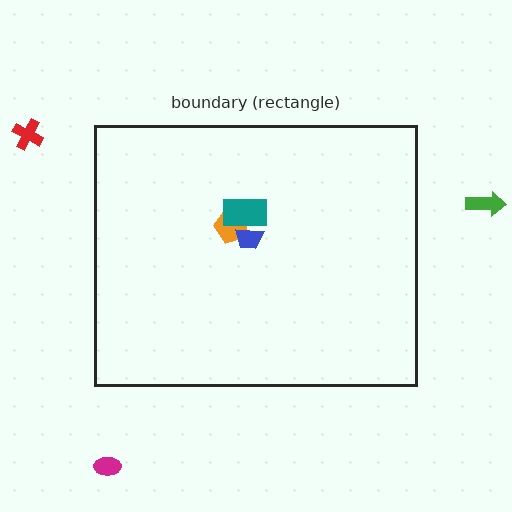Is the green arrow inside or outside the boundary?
Outside.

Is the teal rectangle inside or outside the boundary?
Inside.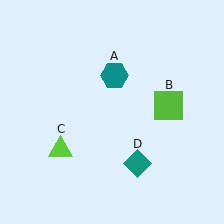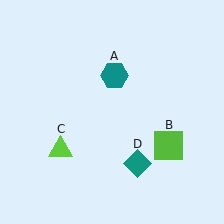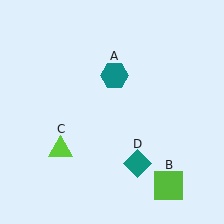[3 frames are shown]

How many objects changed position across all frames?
1 object changed position: lime square (object B).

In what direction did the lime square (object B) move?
The lime square (object B) moved down.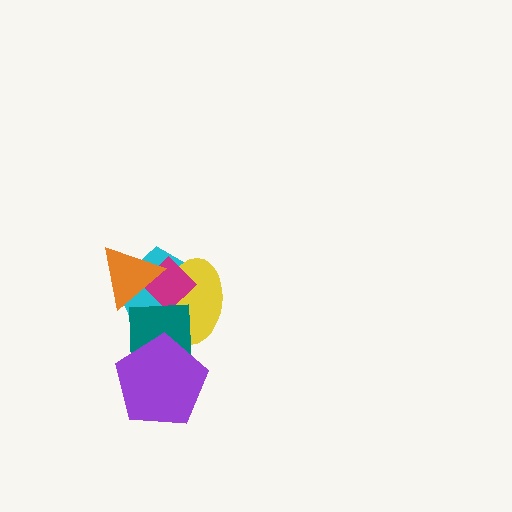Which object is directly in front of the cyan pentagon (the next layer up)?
The yellow ellipse is directly in front of the cyan pentagon.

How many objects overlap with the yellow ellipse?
4 objects overlap with the yellow ellipse.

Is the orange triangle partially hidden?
Yes, it is partially covered by another shape.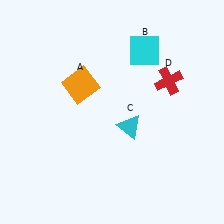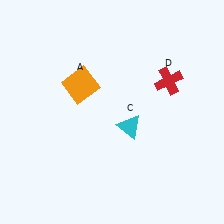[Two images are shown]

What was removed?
The cyan square (B) was removed in Image 2.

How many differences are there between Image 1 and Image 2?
There is 1 difference between the two images.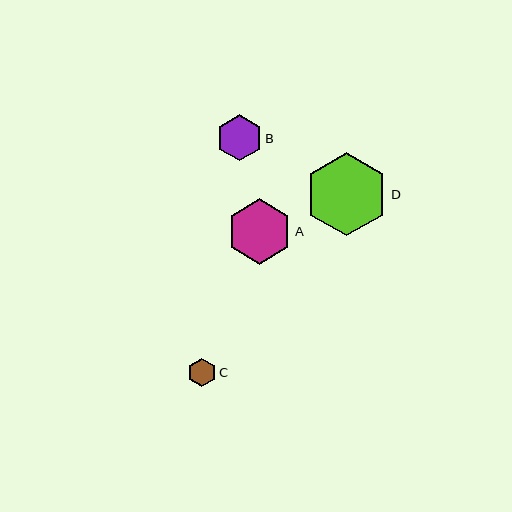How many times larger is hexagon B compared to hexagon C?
Hexagon B is approximately 1.6 times the size of hexagon C.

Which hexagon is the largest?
Hexagon D is the largest with a size of approximately 83 pixels.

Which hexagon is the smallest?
Hexagon C is the smallest with a size of approximately 28 pixels.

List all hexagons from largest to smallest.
From largest to smallest: D, A, B, C.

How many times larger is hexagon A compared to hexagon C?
Hexagon A is approximately 2.3 times the size of hexagon C.